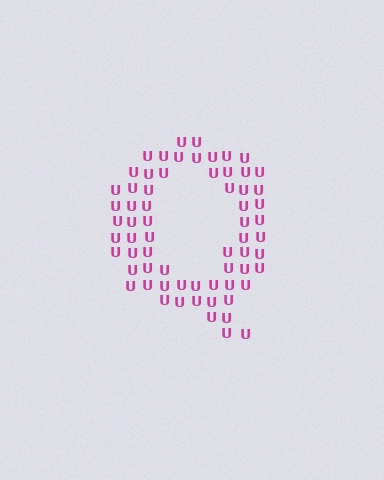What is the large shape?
The large shape is the letter Q.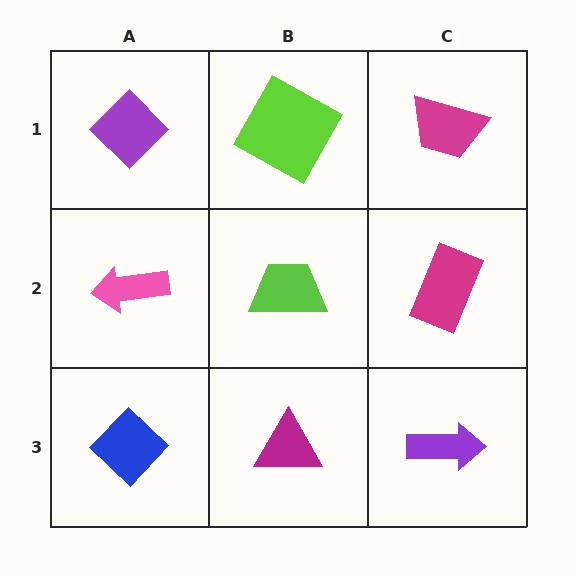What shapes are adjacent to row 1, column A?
A pink arrow (row 2, column A), a lime square (row 1, column B).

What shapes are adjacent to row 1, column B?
A lime trapezoid (row 2, column B), a purple diamond (row 1, column A), a magenta trapezoid (row 1, column C).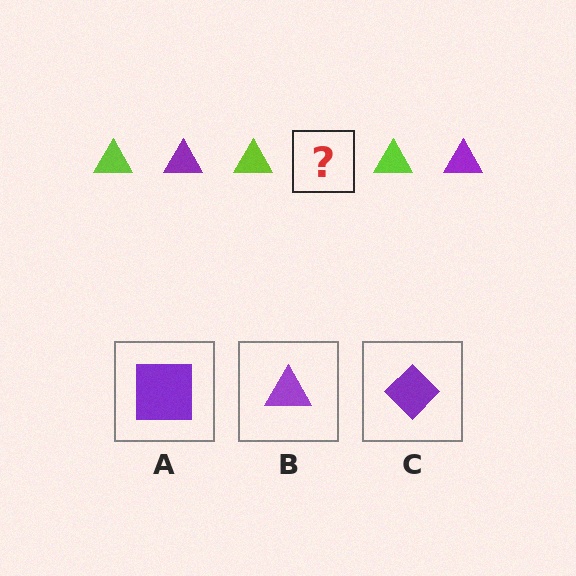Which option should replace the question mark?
Option B.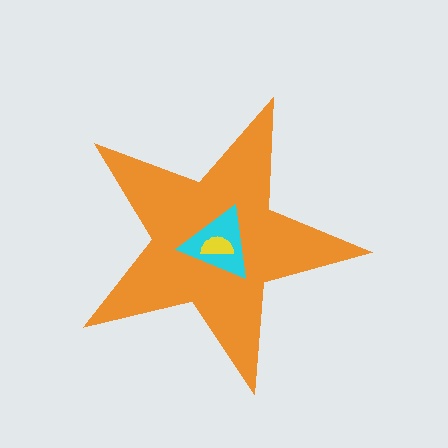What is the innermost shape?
The yellow semicircle.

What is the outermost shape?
The orange star.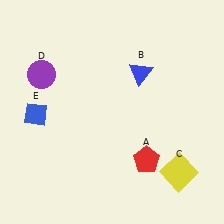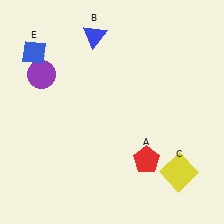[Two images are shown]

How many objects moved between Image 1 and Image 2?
2 objects moved between the two images.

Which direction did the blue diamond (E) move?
The blue diamond (E) moved up.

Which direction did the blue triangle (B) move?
The blue triangle (B) moved left.